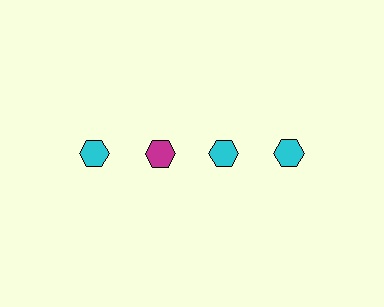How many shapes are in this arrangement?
There are 4 shapes arranged in a grid pattern.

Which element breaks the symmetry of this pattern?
The magenta hexagon in the top row, second from left column breaks the symmetry. All other shapes are cyan hexagons.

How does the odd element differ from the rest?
It has a different color: magenta instead of cyan.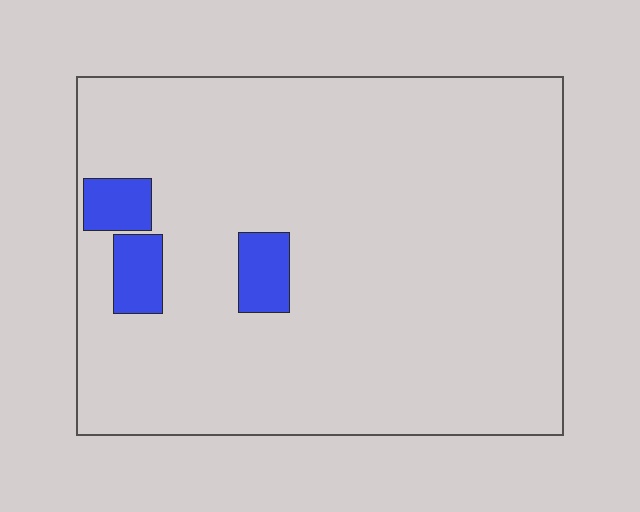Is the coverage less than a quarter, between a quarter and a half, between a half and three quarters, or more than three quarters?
Less than a quarter.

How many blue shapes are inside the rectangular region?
3.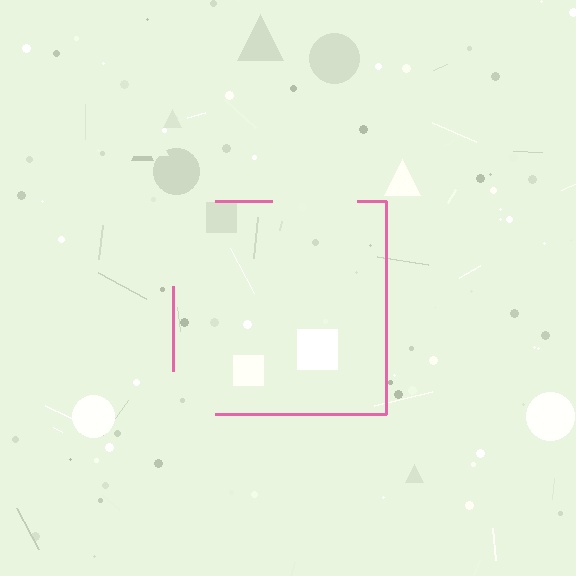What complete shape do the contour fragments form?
The contour fragments form a square.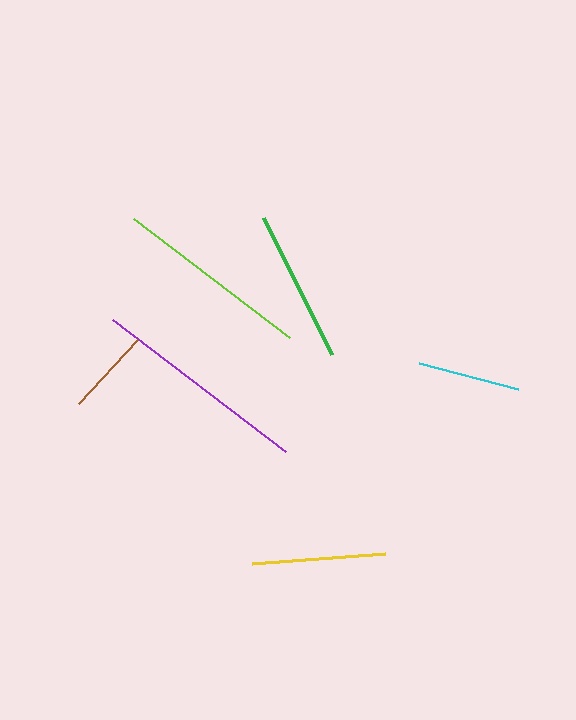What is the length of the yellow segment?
The yellow segment is approximately 133 pixels long.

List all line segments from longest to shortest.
From longest to shortest: purple, lime, green, yellow, cyan, brown.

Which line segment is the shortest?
The brown line is the shortest at approximately 87 pixels.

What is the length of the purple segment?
The purple segment is approximately 217 pixels long.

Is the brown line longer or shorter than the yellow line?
The yellow line is longer than the brown line.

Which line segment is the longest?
The purple line is the longest at approximately 217 pixels.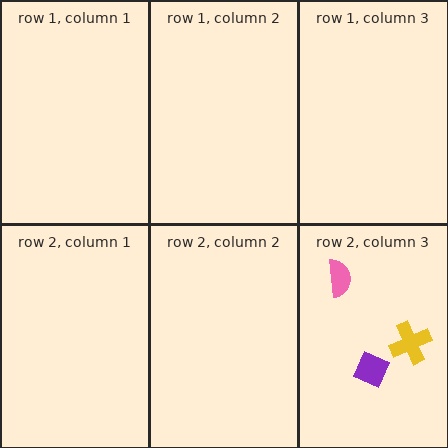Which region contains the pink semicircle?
The row 2, column 3 region.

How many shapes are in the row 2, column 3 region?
3.